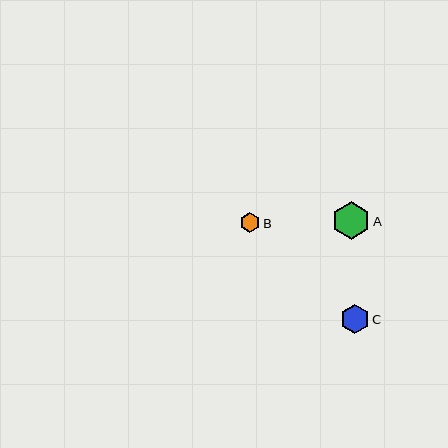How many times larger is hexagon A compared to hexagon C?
Hexagon A is approximately 1.3 times the size of hexagon C.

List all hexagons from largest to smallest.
From largest to smallest: A, C, B.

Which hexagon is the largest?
Hexagon A is the largest with a size of approximately 38 pixels.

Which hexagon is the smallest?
Hexagon B is the smallest with a size of approximately 20 pixels.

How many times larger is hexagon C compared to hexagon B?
Hexagon C is approximately 1.4 times the size of hexagon B.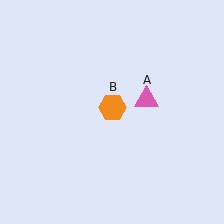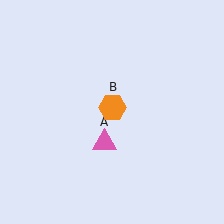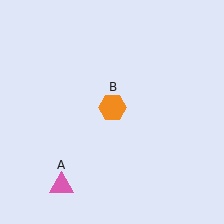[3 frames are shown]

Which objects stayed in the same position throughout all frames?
Orange hexagon (object B) remained stationary.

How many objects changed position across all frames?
1 object changed position: pink triangle (object A).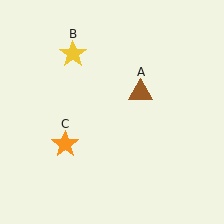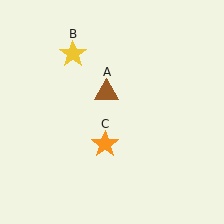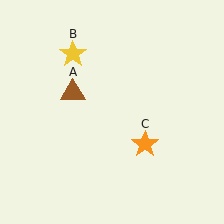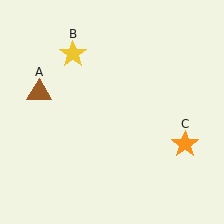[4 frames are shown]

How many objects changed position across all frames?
2 objects changed position: brown triangle (object A), orange star (object C).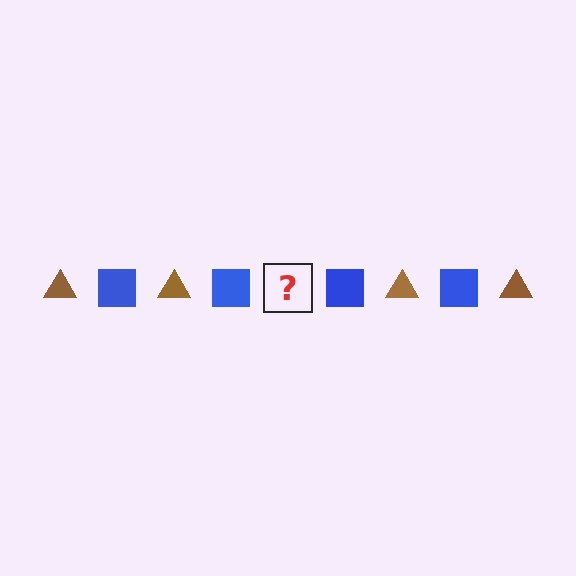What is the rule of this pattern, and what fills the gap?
The rule is that the pattern alternates between brown triangle and blue square. The gap should be filled with a brown triangle.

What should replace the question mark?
The question mark should be replaced with a brown triangle.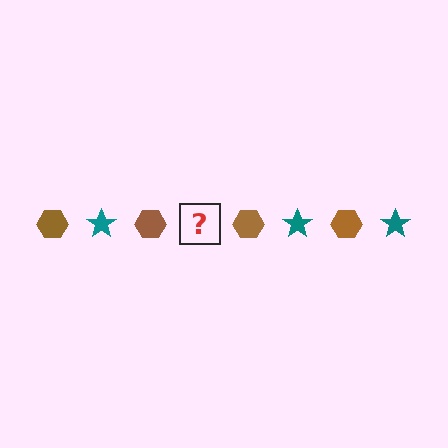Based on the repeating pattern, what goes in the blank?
The blank should be a teal star.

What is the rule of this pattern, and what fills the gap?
The rule is that the pattern alternates between brown hexagon and teal star. The gap should be filled with a teal star.